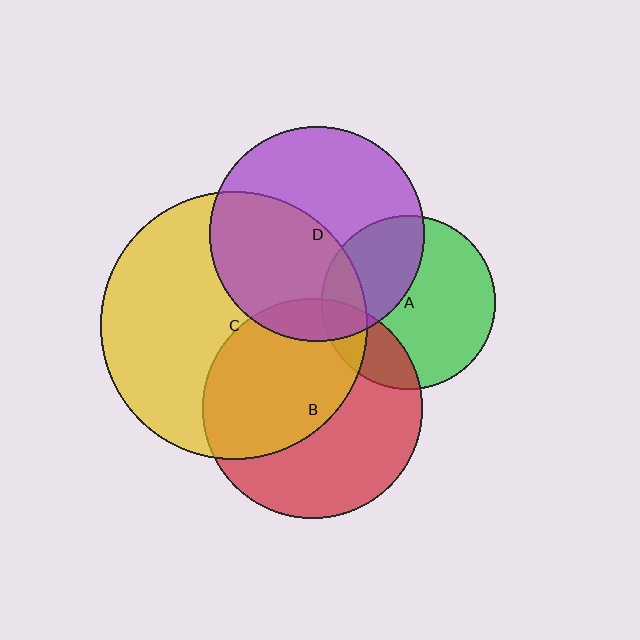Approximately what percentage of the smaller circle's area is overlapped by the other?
Approximately 10%.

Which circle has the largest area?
Circle C (yellow).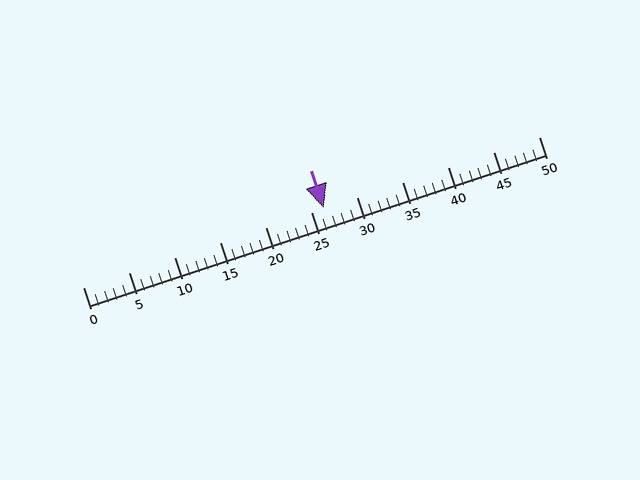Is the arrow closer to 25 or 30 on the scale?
The arrow is closer to 25.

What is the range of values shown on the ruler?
The ruler shows values from 0 to 50.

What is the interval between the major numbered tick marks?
The major tick marks are spaced 5 units apart.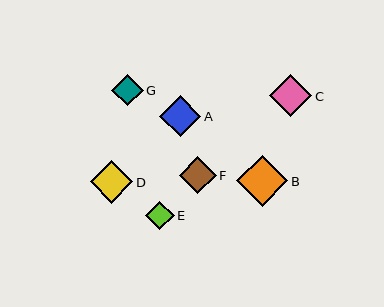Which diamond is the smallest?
Diamond E is the smallest with a size of approximately 28 pixels.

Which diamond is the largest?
Diamond B is the largest with a size of approximately 52 pixels.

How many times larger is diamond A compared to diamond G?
Diamond A is approximately 1.3 times the size of diamond G.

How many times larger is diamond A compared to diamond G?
Diamond A is approximately 1.3 times the size of diamond G.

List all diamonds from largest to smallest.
From largest to smallest: B, D, C, A, F, G, E.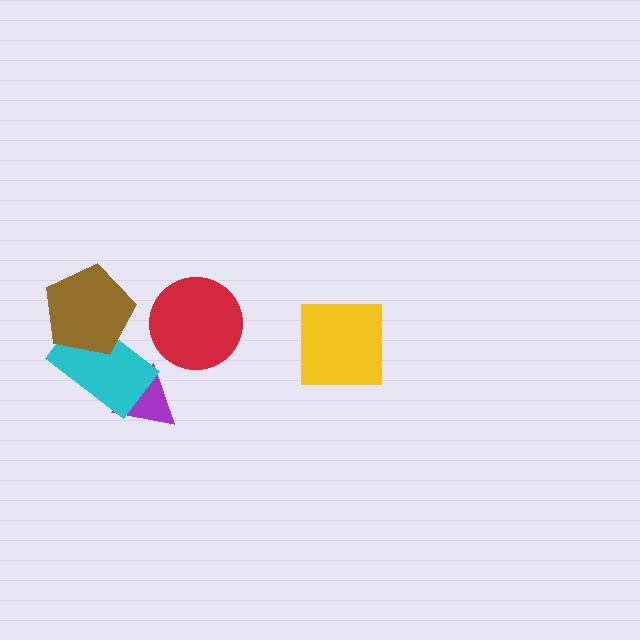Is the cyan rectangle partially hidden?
Yes, it is partially covered by another shape.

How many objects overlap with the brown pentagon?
1 object overlaps with the brown pentagon.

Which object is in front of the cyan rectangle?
The brown pentagon is in front of the cyan rectangle.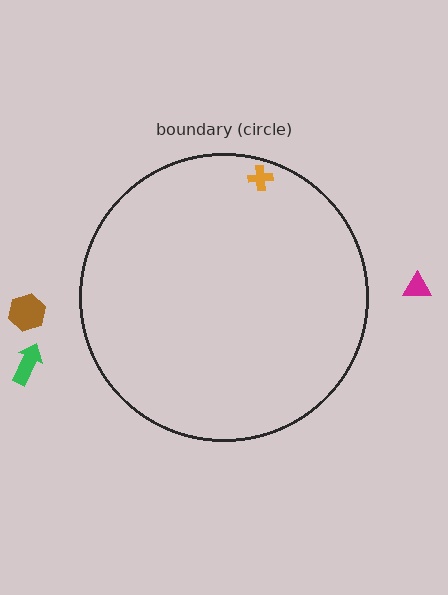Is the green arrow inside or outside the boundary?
Outside.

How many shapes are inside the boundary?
1 inside, 3 outside.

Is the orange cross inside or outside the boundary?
Inside.